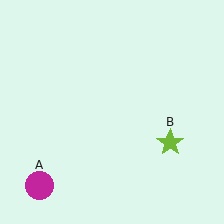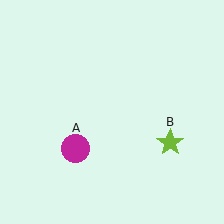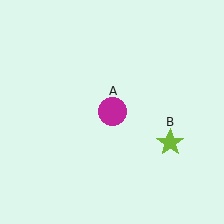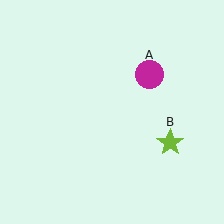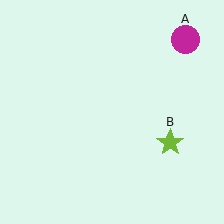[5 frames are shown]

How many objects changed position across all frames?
1 object changed position: magenta circle (object A).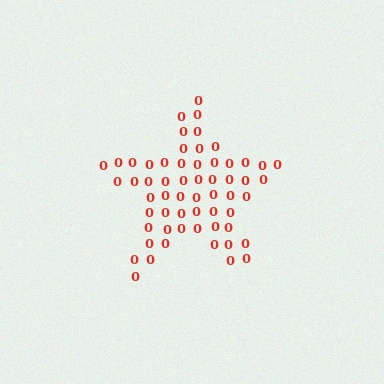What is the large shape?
The large shape is a star.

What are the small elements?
The small elements are digit 0's.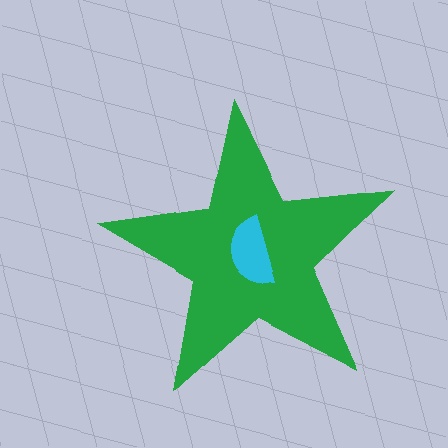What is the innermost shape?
The cyan semicircle.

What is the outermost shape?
The green star.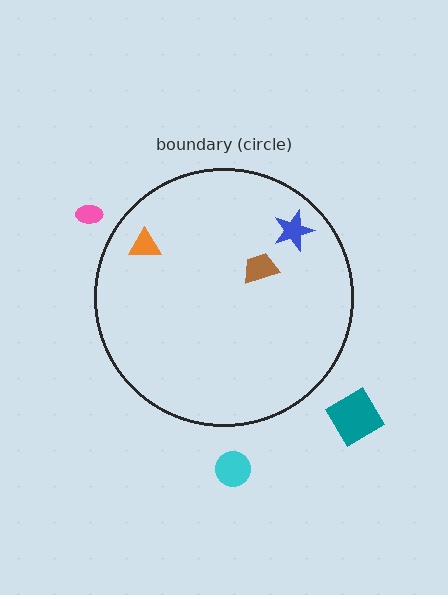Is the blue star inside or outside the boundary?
Inside.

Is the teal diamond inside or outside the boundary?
Outside.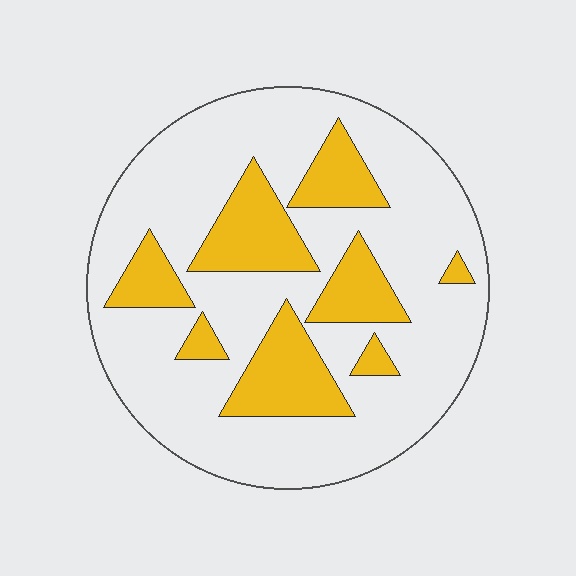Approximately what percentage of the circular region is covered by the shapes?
Approximately 25%.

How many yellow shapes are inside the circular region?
8.